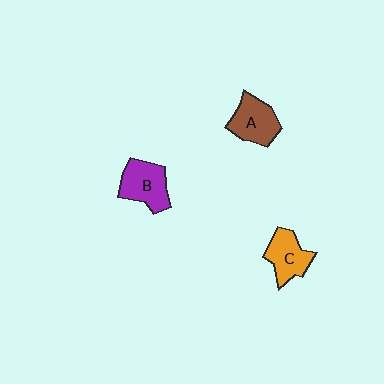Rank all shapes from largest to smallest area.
From largest to smallest: B (purple), A (brown), C (orange).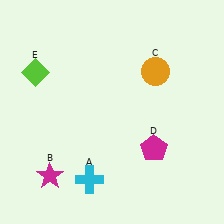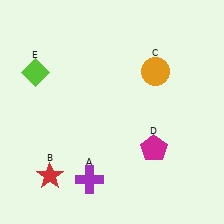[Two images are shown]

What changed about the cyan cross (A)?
In Image 1, A is cyan. In Image 2, it changed to purple.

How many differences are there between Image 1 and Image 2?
There are 2 differences between the two images.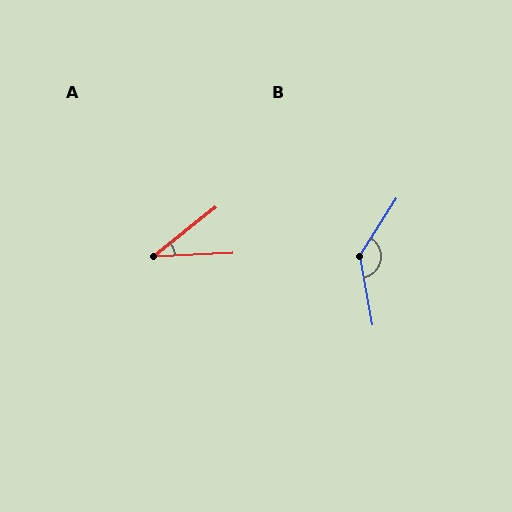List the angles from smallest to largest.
A (36°), B (137°).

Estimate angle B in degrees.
Approximately 137 degrees.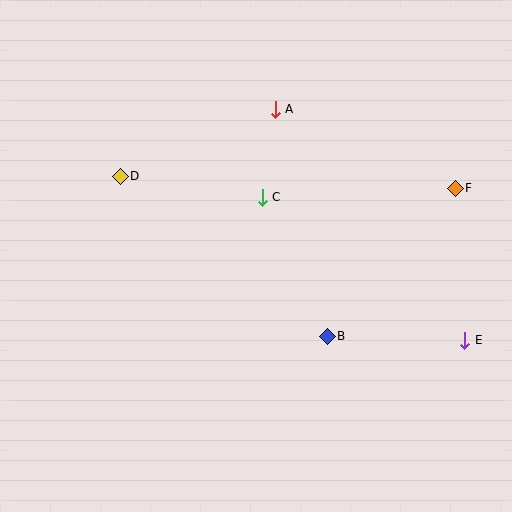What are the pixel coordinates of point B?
Point B is at (327, 336).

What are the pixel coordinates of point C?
Point C is at (262, 197).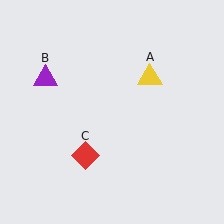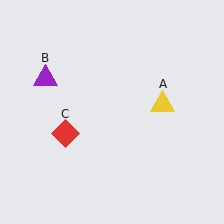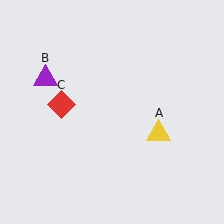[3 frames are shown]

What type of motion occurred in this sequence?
The yellow triangle (object A), red diamond (object C) rotated clockwise around the center of the scene.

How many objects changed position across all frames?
2 objects changed position: yellow triangle (object A), red diamond (object C).